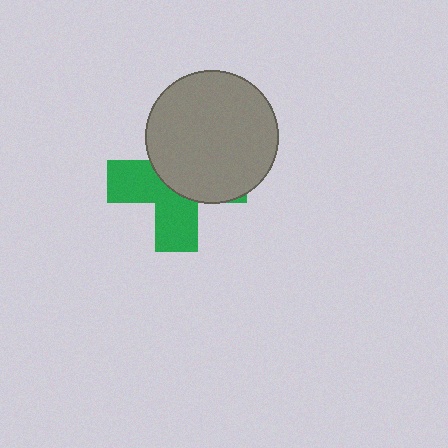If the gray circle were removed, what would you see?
You would see the complete green cross.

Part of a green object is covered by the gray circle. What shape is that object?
It is a cross.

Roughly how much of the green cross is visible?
About half of it is visible (roughly 46%).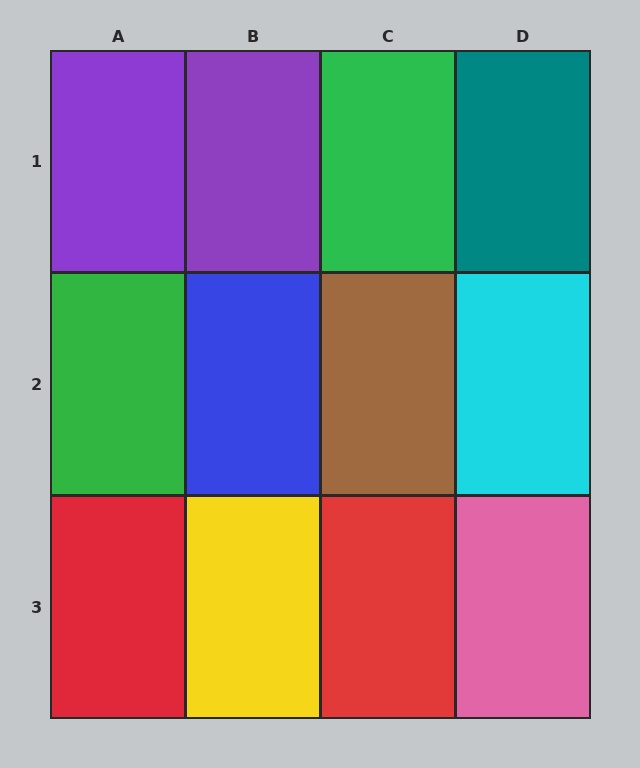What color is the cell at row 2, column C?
Brown.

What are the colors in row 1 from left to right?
Purple, purple, green, teal.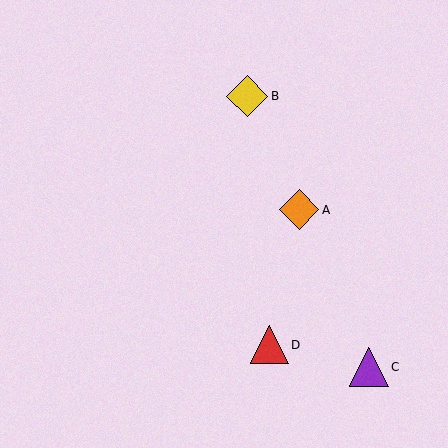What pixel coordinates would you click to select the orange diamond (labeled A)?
Click at (299, 210) to select the orange diamond A.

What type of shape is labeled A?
Shape A is an orange diamond.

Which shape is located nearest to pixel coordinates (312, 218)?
The orange diamond (labeled A) at (299, 210) is nearest to that location.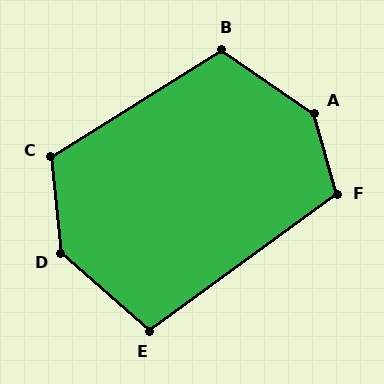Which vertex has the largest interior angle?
A, at approximately 140 degrees.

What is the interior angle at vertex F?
Approximately 110 degrees (obtuse).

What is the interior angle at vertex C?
Approximately 117 degrees (obtuse).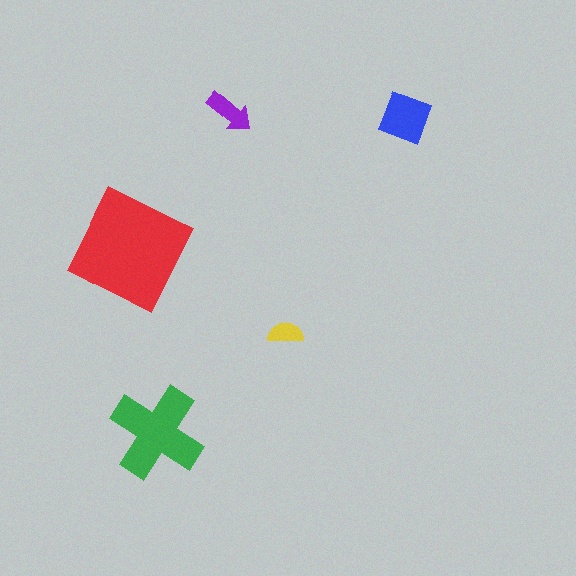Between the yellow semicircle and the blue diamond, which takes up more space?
The blue diamond.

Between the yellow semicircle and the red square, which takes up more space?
The red square.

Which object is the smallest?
The yellow semicircle.